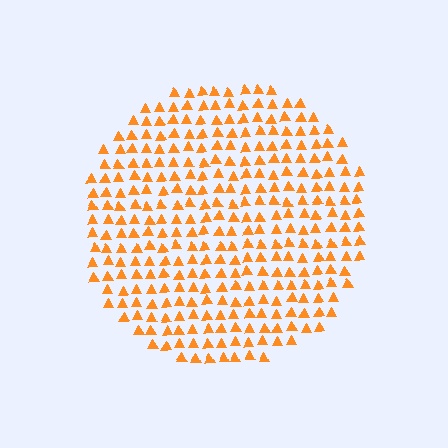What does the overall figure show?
The overall figure shows a circle.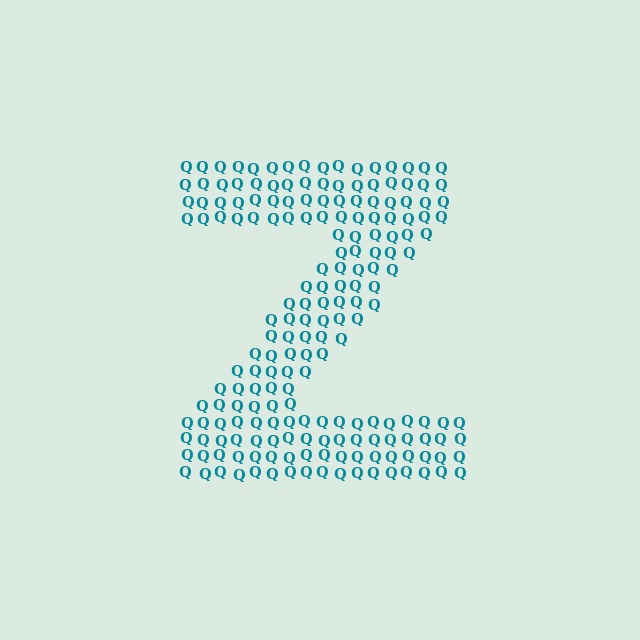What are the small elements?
The small elements are letter Q's.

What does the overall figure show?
The overall figure shows the letter Z.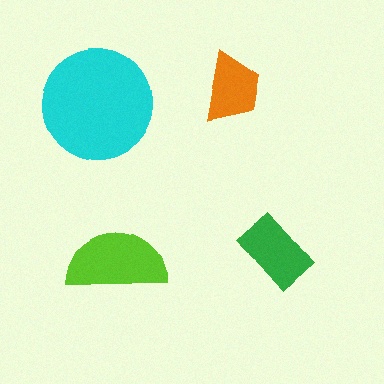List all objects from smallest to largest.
The orange trapezoid, the green rectangle, the lime semicircle, the cyan circle.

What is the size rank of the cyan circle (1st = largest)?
1st.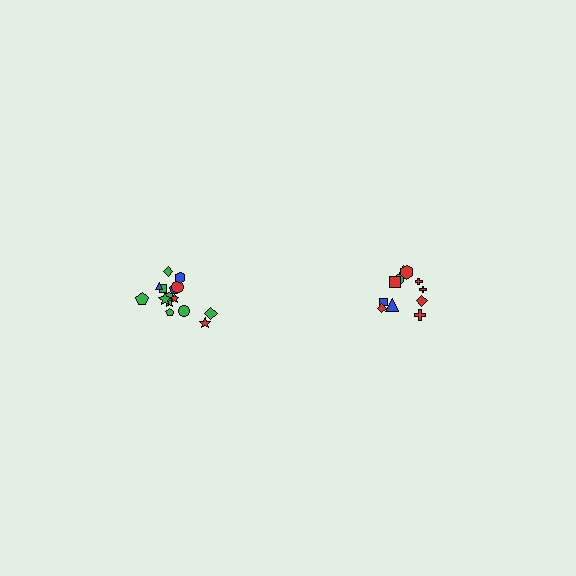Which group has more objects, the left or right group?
The left group.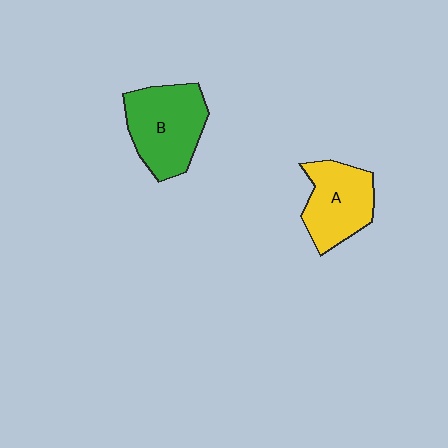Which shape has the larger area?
Shape B (green).